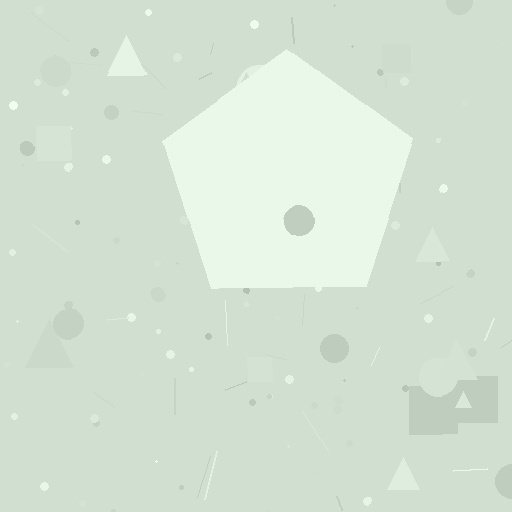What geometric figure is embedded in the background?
A pentagon is embedded in the background.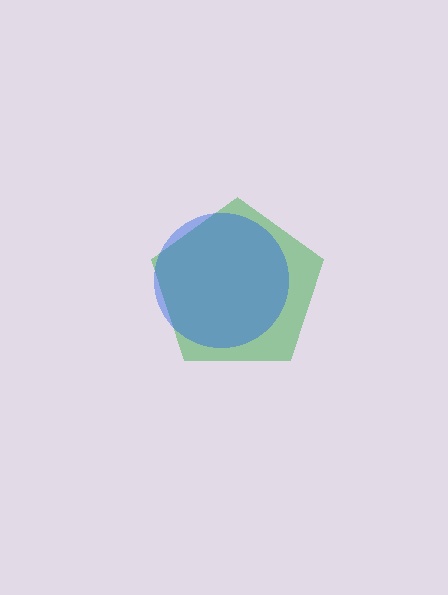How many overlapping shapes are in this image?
There are 2 overlapping shapes in the image.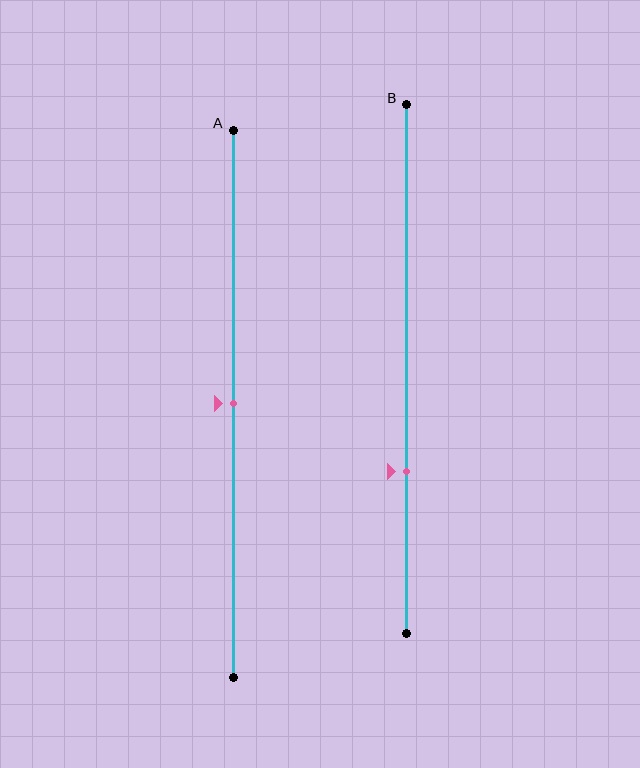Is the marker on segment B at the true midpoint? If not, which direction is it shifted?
No, the marker on segment B is shifted downward by about 19% of the segment length.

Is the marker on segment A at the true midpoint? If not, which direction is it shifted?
Yes, the marker on segment A is at the true midpoint.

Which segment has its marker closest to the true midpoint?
Segment A has its marker closest to the true midpoint.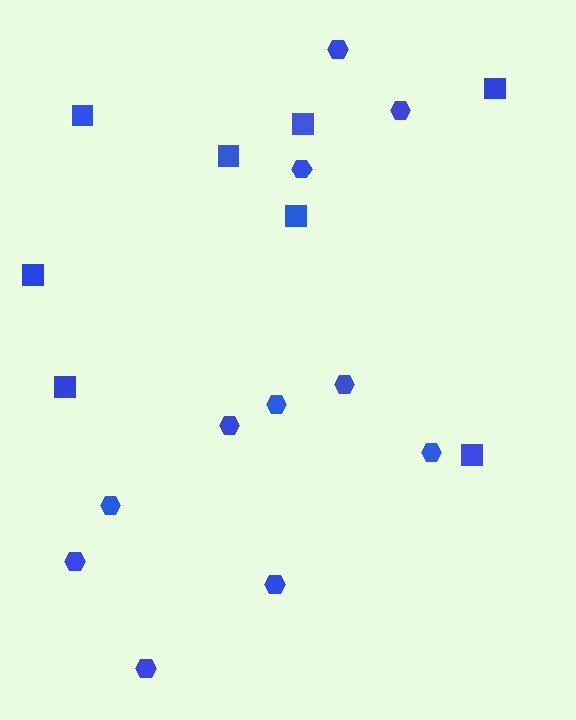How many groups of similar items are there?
There are 2 groups: one group of hexagons (11) and one group of squares (8).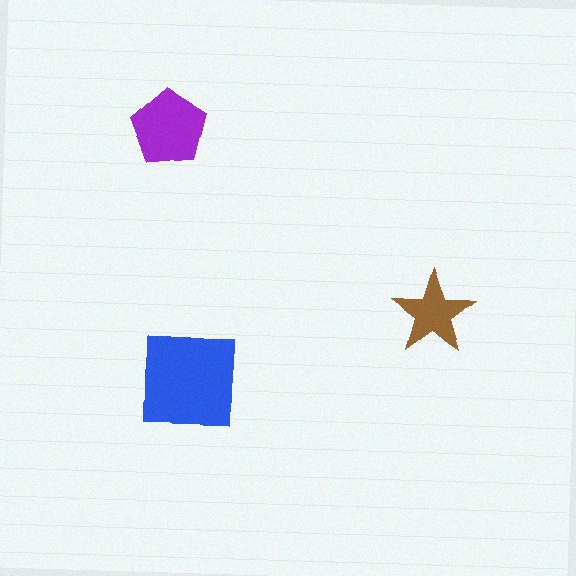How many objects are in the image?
There are 3 objects in the image.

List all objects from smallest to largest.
The brown star, the purple pentagon, the blue square.